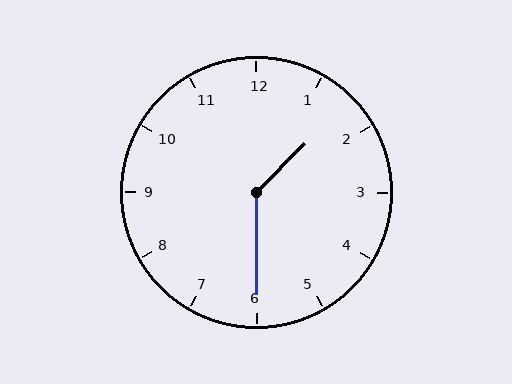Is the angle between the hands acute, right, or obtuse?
It is obtuse.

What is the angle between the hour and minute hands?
Approximately 135 degrees.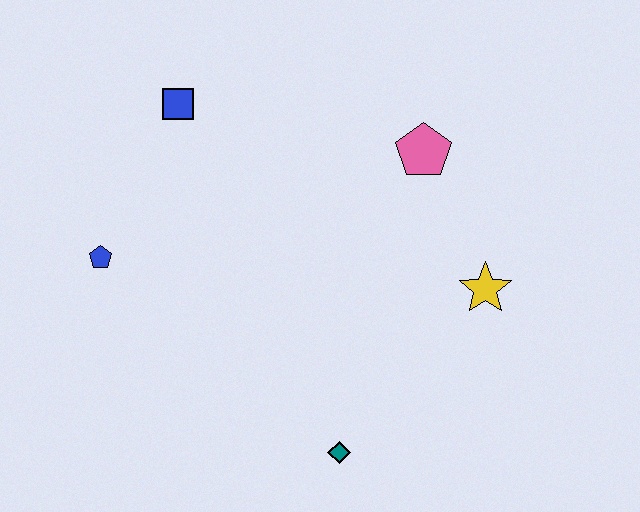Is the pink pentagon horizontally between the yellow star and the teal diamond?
Yes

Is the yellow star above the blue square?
No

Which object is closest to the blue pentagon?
The blue square is closest to the blue pentagon.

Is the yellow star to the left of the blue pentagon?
No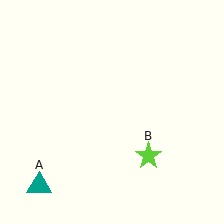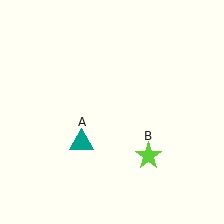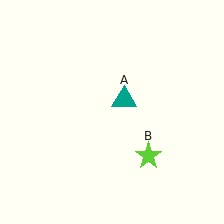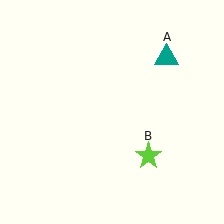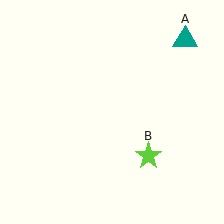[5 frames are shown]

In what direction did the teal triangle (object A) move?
The teal triangle (object A) moved up and to the right.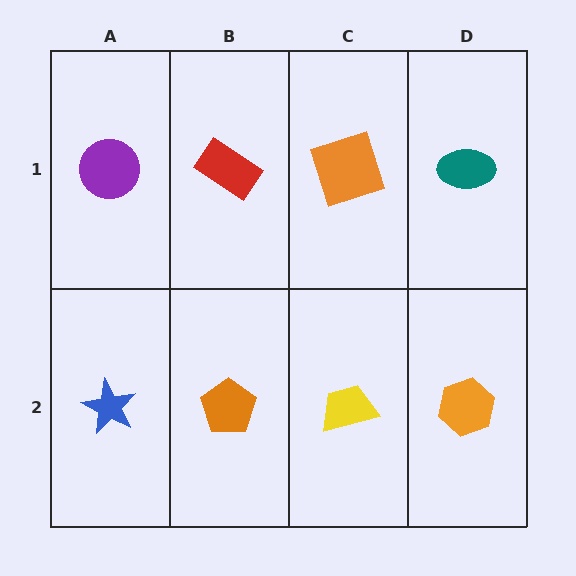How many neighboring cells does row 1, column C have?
3.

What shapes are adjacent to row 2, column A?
A purple circle (row 1, column A), an orange pentagon (row 2, column B).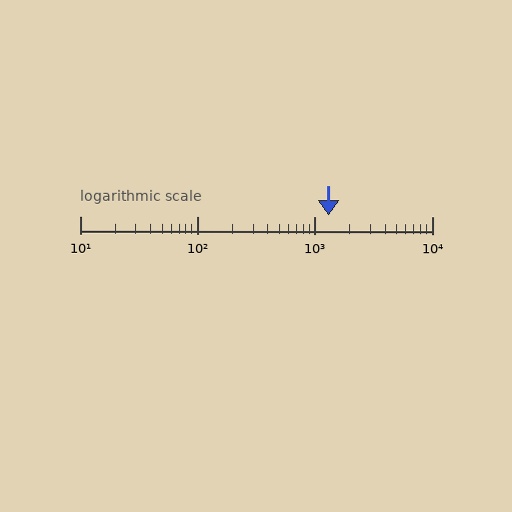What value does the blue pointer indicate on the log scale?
The pointer indicates approximately 1300.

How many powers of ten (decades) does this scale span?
The scale spans 3 decades, from 10 to 10000.